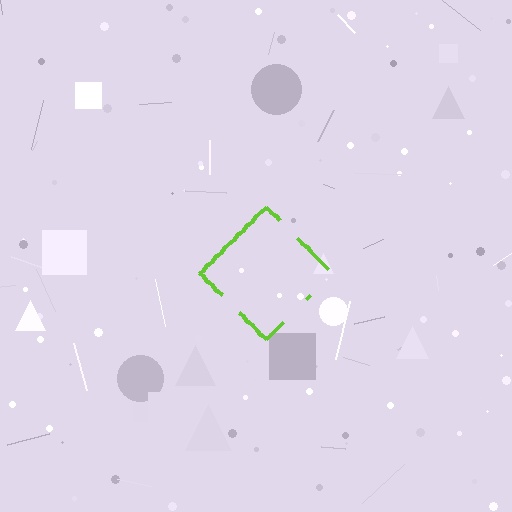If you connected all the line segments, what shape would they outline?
They would outline a diamond.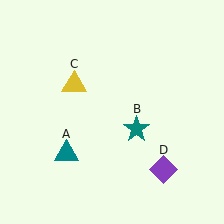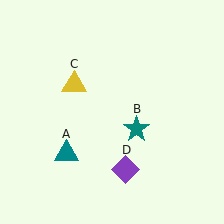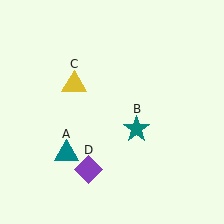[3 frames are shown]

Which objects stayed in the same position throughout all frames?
Teal triangle (object A) and teal star (object B) and yellow triangle (object C) remained stationary.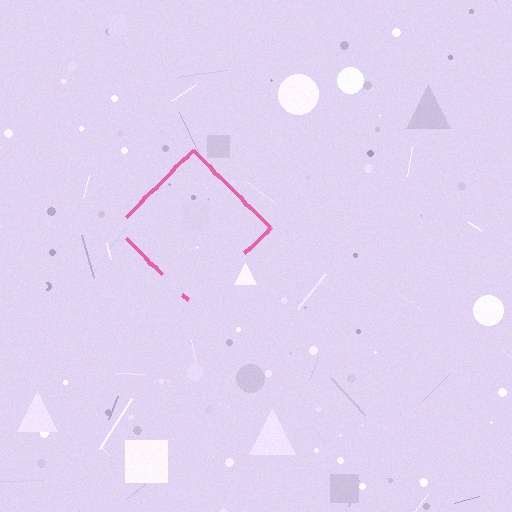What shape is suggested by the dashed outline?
The dashed outline suggests a diamond.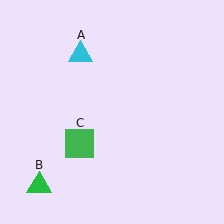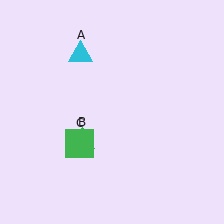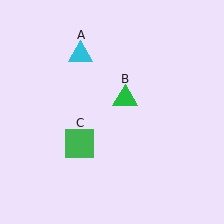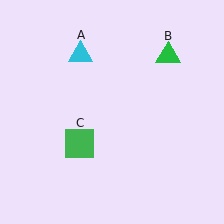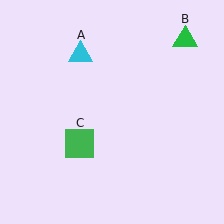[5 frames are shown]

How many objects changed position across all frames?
1 object changed position: green triangle (object B).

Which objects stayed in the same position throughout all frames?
Cyan triangle (object A) and green square (object C) remained stationary.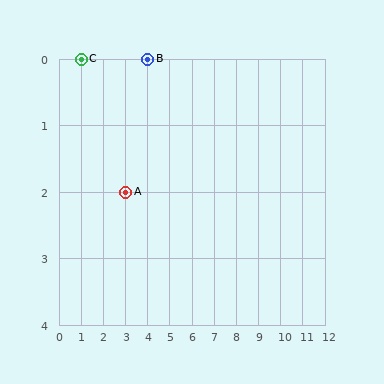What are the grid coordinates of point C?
Point C is at grid coordinates (1, 0).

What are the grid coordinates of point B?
Point B is at grid coordinates (4, 0).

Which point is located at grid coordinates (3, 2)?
Point A is at (3, 2).